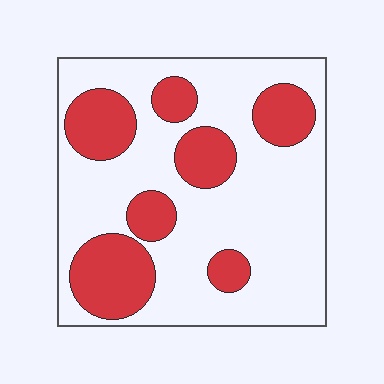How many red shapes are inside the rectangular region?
7.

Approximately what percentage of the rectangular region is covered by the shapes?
Approximately 30%.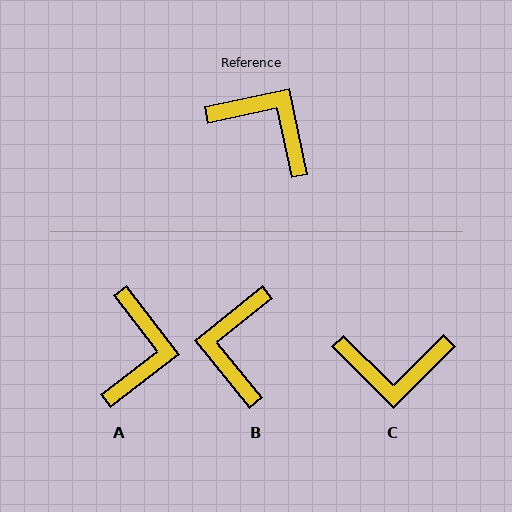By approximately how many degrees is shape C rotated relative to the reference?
Approximately 147 degrees clockwise.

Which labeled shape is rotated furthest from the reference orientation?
C, about 147 degrees away.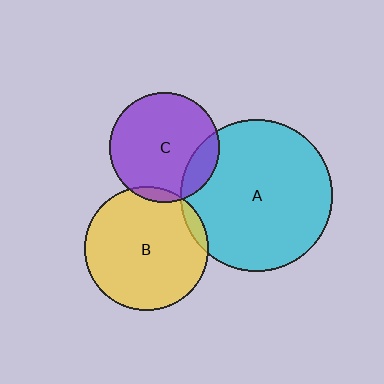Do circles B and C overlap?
Yes.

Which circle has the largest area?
Circle A (cyan).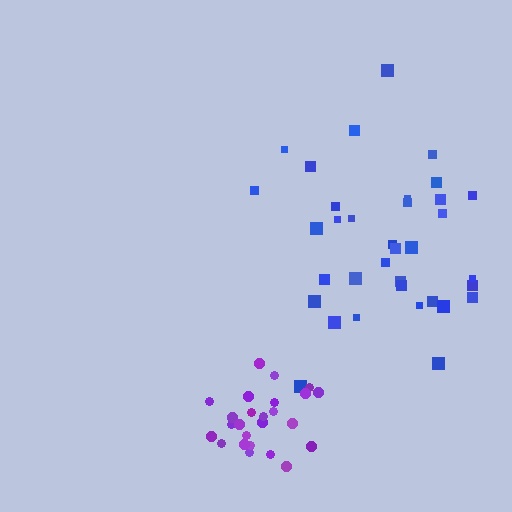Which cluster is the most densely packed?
Purple.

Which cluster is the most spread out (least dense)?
Blue.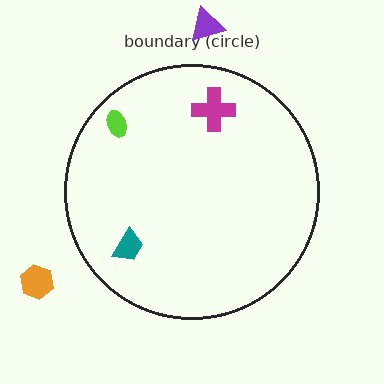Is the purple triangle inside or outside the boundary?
Outside.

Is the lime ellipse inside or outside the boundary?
Inside.